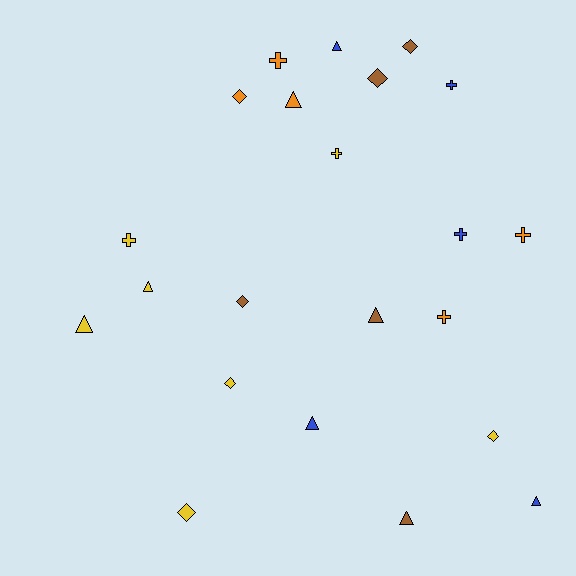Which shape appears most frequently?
Triangle, with 8 objects.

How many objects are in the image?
There are 22 objects.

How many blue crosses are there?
There are 2 blue crosses.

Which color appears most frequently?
Yellow, with 7 objects.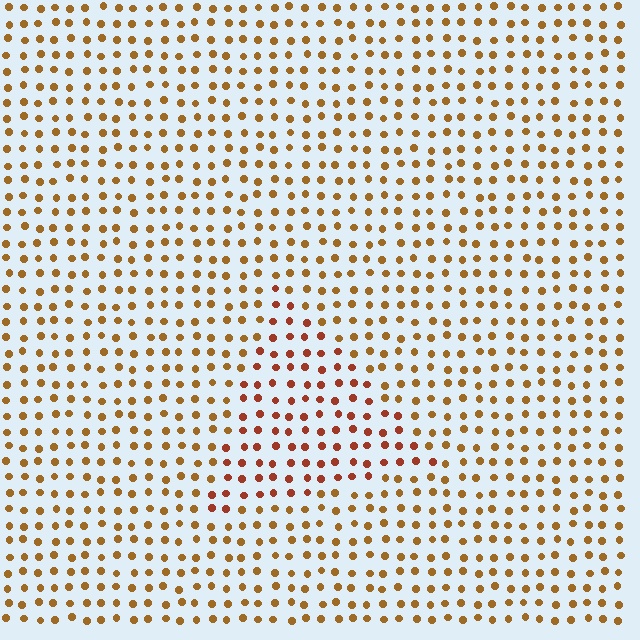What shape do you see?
I see a triangle.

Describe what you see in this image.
The image is filled with small brown elements in a uniform arrangement. A triangle-shaped region is visible where the elements are tinted to a slightly different hue, forming a subtle color boundary.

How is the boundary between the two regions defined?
The boundary is defined purely by a slight shift in hue (about 25 degrees). Spacing, size, and orientation are identical on both sides.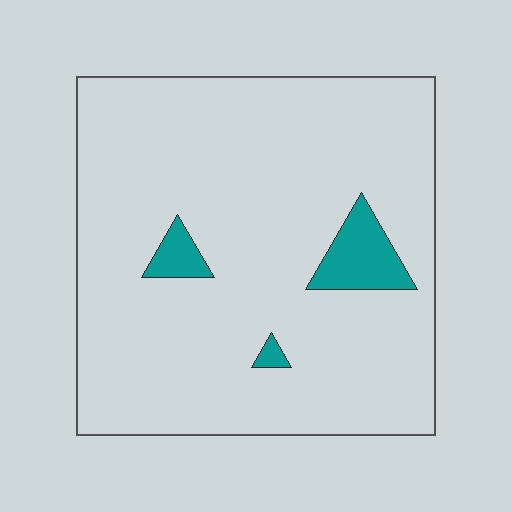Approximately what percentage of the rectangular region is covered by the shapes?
Approximately 5%.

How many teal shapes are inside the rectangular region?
3.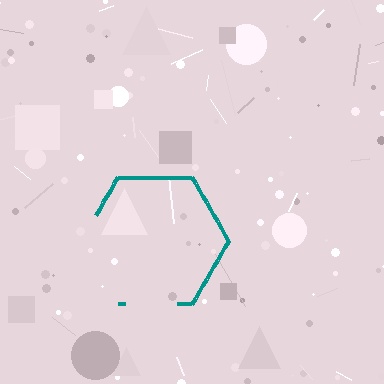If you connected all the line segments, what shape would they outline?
They would outline a hexagon.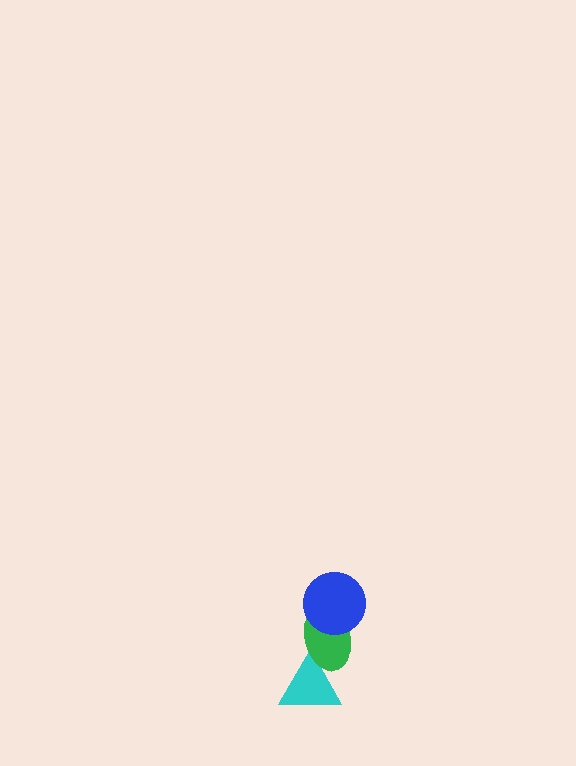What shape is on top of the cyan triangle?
The green ellipse is on top of the cyan triangle.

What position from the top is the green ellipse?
The green ellipse is 2nd from the top.